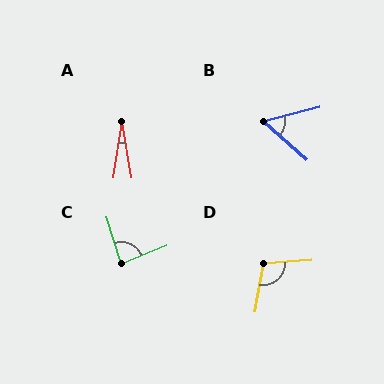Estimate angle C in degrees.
Approximately 85 degrees.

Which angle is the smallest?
A, at approximately 18 degrees.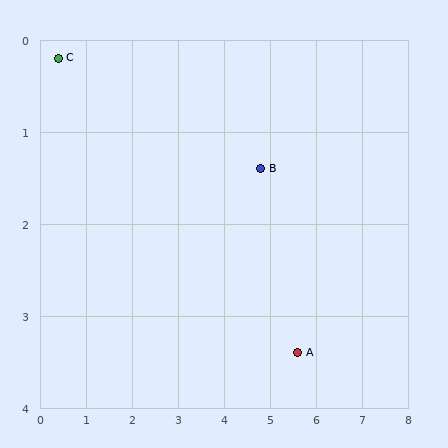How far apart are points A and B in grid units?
Points A and B are about 2.2 grid units apart.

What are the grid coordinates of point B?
Point B is at approximately (4.8, 1.4).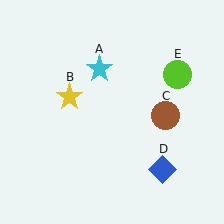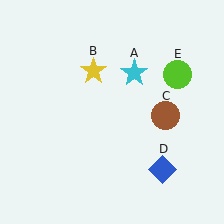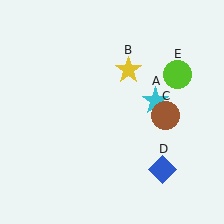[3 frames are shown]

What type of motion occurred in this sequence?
The cyan star (object A), yellow star (object B) rotated clockwise around the center of the scene.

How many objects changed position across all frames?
2 objects changed position: cyan star (object A), yellow star (object B).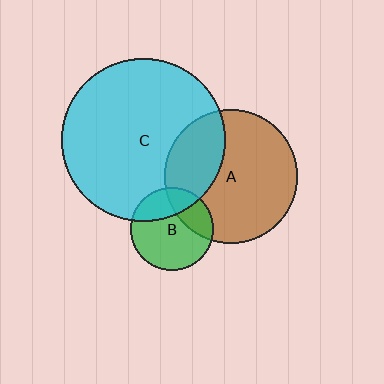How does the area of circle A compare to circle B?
Approximately 2.6 times.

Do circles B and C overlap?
Yes.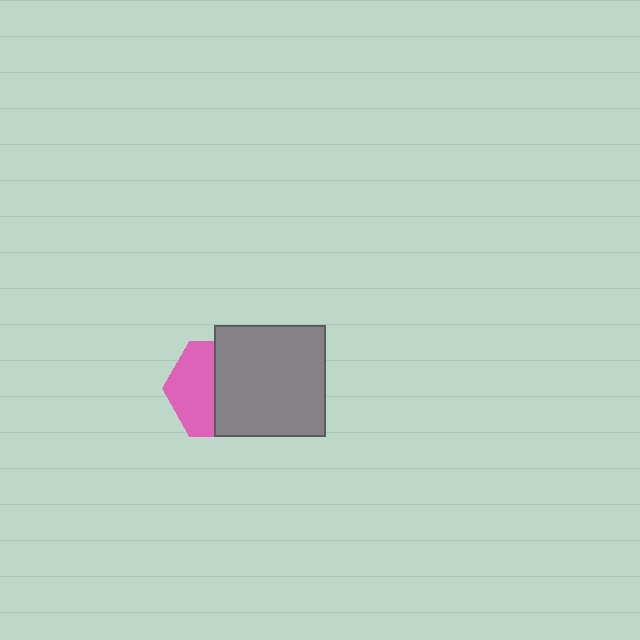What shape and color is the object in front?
The object in front is a gray square.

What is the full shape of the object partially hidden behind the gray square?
The partially hidden object is a pink hexagon.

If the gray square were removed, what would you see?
You would see the complete pink hexagon.